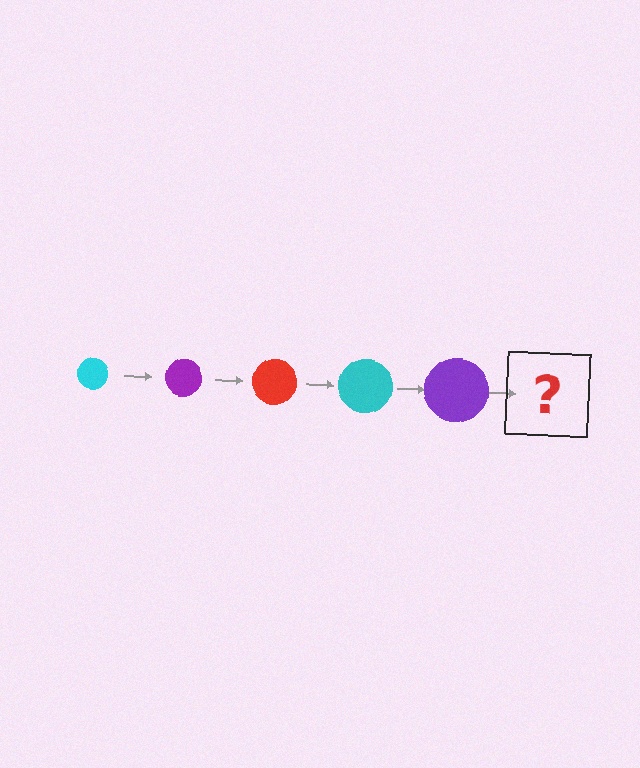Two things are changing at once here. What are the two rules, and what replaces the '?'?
The two rules are that the circle grows larger each step and the color cycles through cyan, purple, and red. The '?' should be a red circle, larger than the previous one.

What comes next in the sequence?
The next element should be a red circle, larger than the previous one.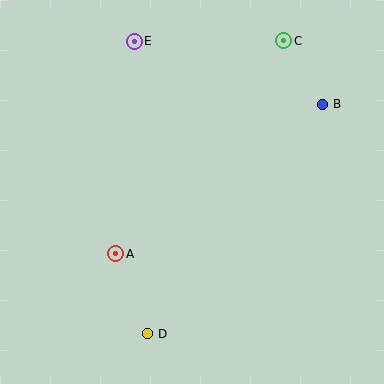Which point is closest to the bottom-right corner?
Point D is closest to the bottom-right corner.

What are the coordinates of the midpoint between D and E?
The midpoint between D and E is at (141, 187).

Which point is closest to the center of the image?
Point A at (116, 254) is closest to the center.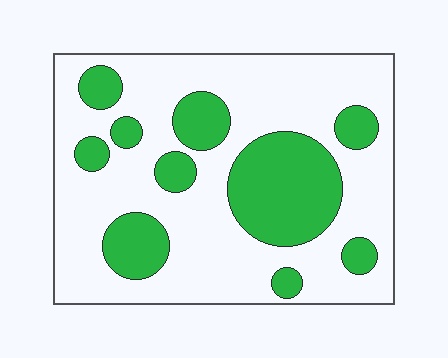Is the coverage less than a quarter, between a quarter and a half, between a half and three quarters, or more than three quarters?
Between a quarter and a half.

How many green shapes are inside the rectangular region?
10.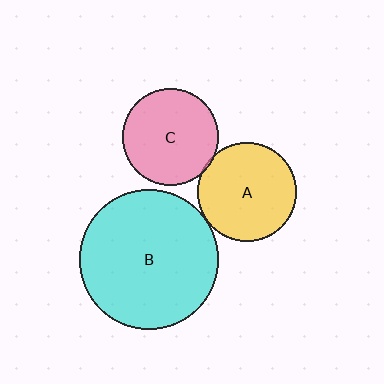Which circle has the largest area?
Circle B (cyan).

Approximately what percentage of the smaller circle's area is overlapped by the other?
Approximately 5%.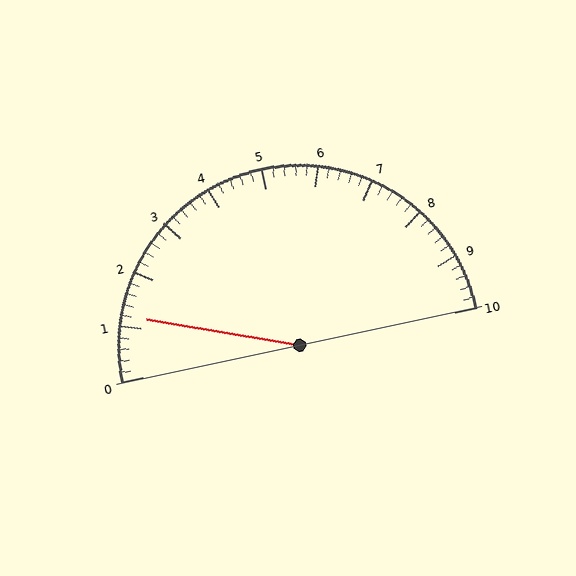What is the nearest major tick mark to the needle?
The nearest major tick mark is 1.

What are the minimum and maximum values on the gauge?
The gauge ranges from 0 to 10.